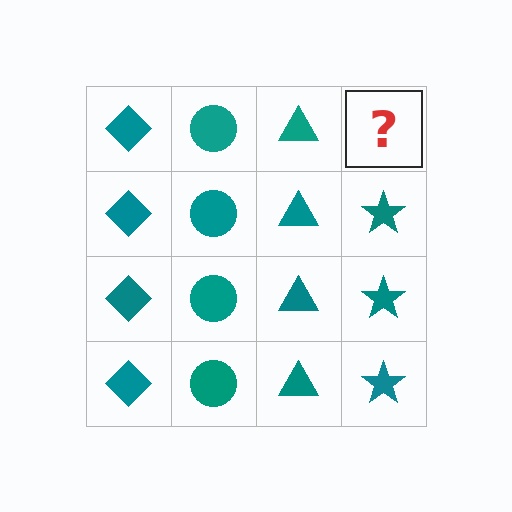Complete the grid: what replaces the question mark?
The question mark should be replaced with a teal star.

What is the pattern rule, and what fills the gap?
The rule is that each column has a consistent shape. The gap should be filled with a teal star.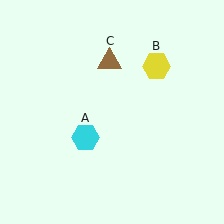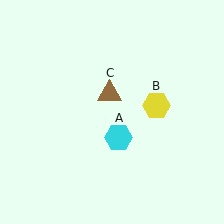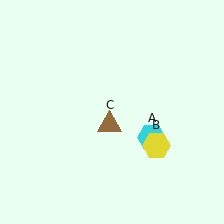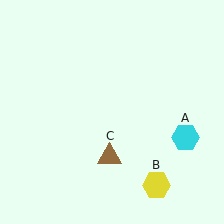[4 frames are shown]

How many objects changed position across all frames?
3 objects changed position: cyan hexagon (object A), yellow hexagon (object B), brown triangle (object C).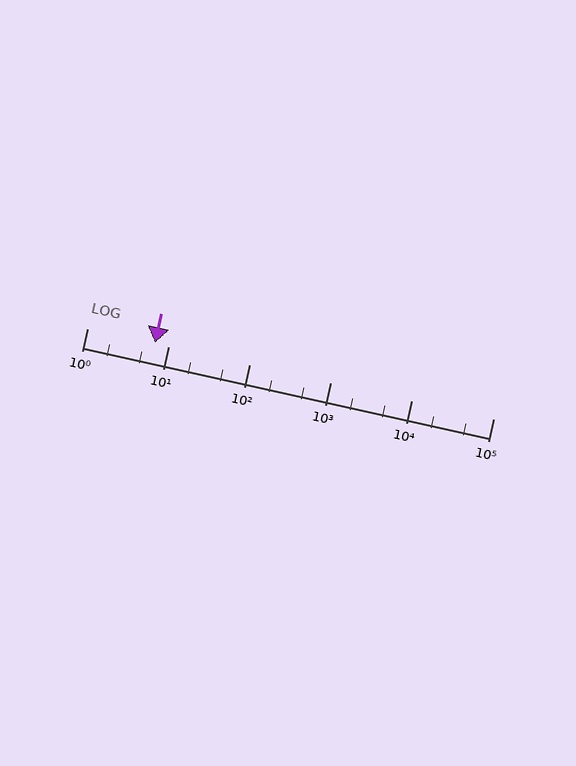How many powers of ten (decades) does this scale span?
The scale spans 5 decades, from 1 to 100000.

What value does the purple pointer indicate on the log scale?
The pointer indicates approximately 6.8.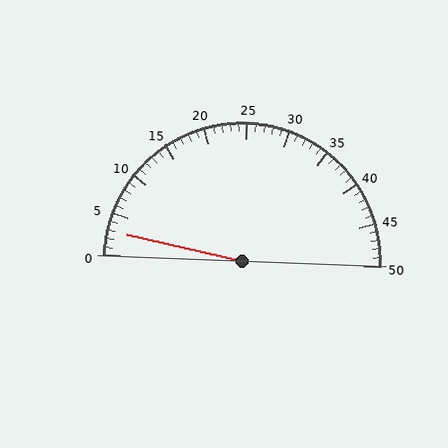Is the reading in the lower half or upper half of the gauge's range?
The reading is in the lower half of the range (0 to 50).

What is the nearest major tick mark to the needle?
The nearest major tick mark is 5.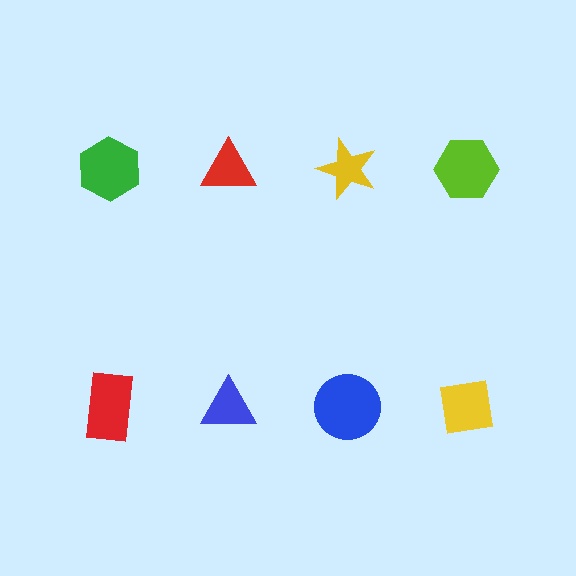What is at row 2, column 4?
A yellow square.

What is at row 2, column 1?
A red rectangle.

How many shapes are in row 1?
4 shapes.